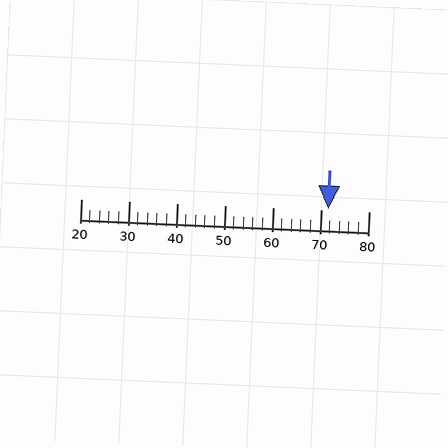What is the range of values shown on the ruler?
The ruler shows values from 20 to 80.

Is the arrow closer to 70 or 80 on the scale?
The arrow is closer to 70.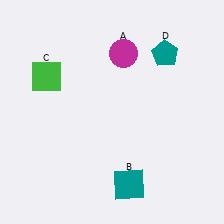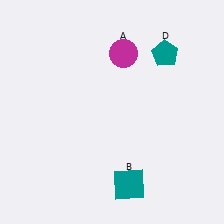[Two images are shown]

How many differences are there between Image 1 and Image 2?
There is 1 difference between the two images.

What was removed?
The green square (C) was removed in Image 2.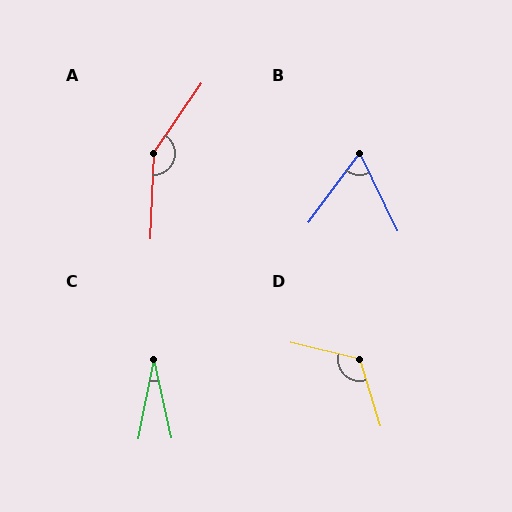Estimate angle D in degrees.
Approximately 121 degrees.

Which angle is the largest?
A, at approximately 147 degrees.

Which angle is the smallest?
C, at approximately 24 degrees.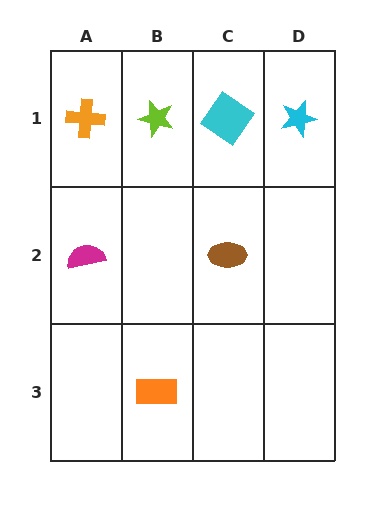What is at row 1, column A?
An orange cross.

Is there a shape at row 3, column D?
No, that cell is empty.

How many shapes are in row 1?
4 shapes.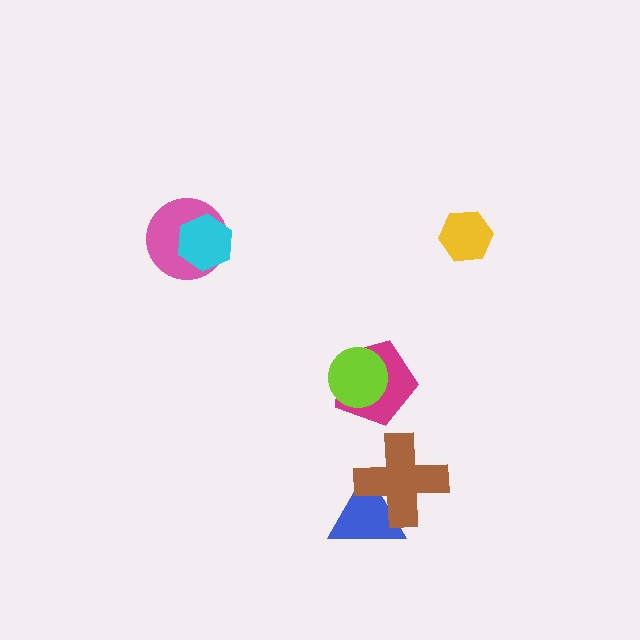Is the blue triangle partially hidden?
Yes, it is partially covered by another shape.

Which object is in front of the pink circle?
The cyan hexagon is in front of the pink circle.